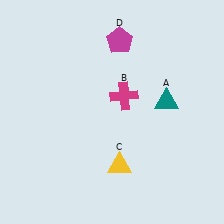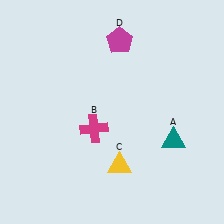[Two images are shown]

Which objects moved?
The objects that moved are: the teal triangle (A), the magenta cross (B).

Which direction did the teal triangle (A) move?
The teal triangle (A) moved down.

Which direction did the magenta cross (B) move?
The magenta cross (B) moved down.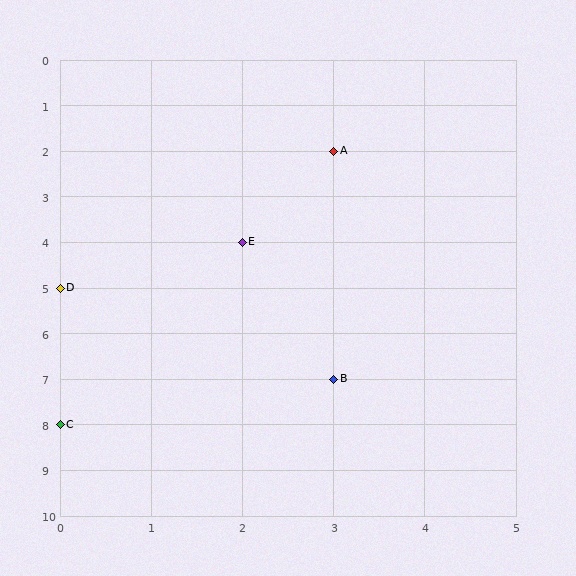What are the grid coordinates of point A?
Point A is at grid coordinates (3, 2).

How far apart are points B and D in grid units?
Points B and D are 3 columns and 2 rows apart (about 3.6 grid units diagonally).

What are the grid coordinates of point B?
Point B is at grid coordinates (3, 7).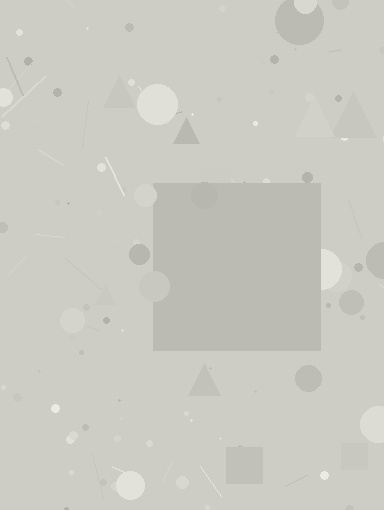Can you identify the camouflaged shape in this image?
The camouflaged shape is a square.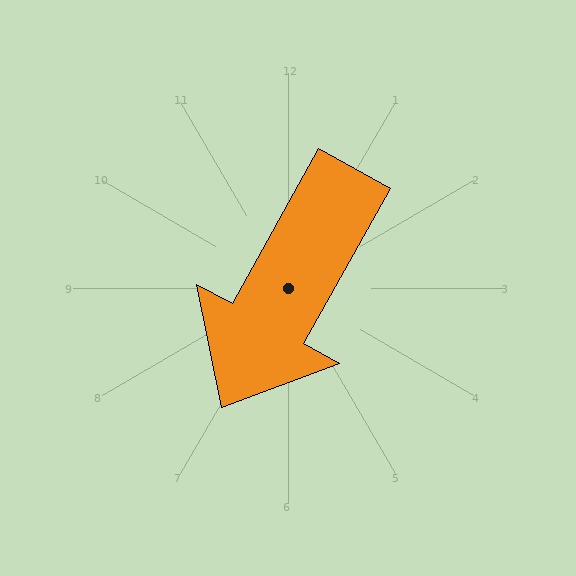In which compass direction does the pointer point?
Southwest.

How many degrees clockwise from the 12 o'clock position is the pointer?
Approximately 209 degrees.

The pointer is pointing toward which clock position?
Roughly 7 o'clock.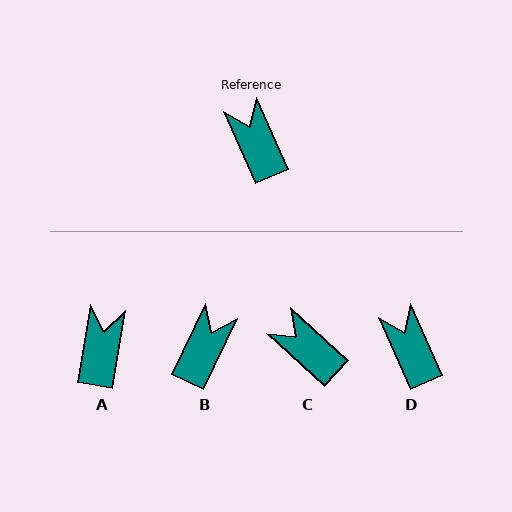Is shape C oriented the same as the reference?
No, it is off by about 24 degrees.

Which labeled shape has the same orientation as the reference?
D.